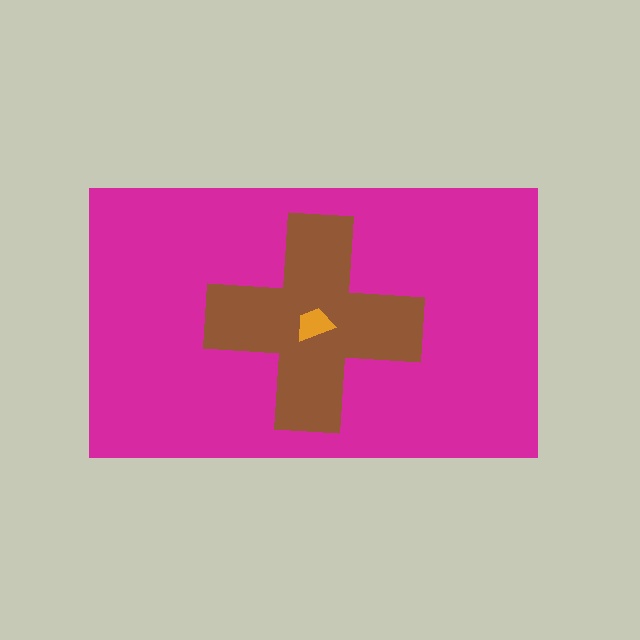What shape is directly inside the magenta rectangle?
The brown cross.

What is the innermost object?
The orange trapezoid.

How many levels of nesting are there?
3.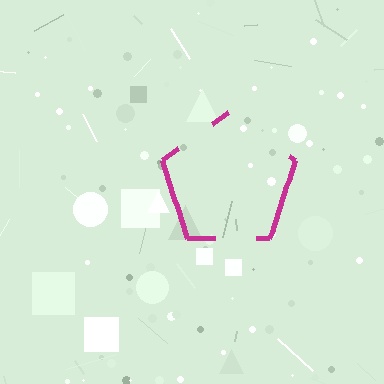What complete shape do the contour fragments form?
The contour fragments form a pentagon.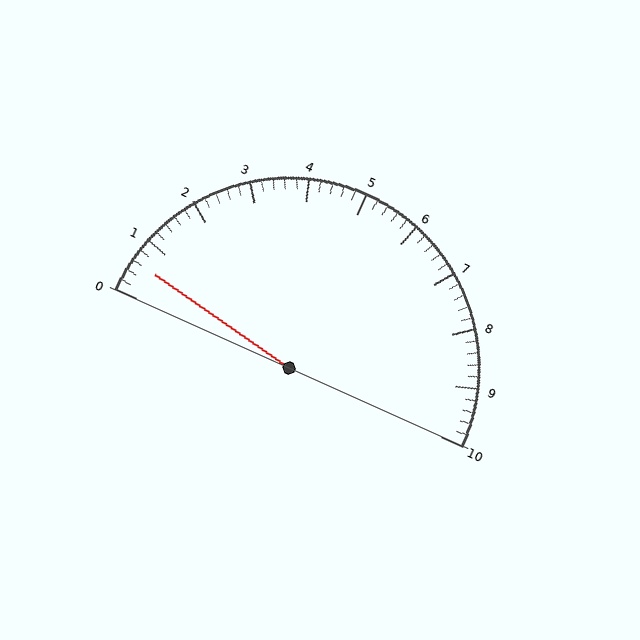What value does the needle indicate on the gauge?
The needle indicates approximately 0.6.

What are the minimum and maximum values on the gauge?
The gauge ranges from 0 to 10.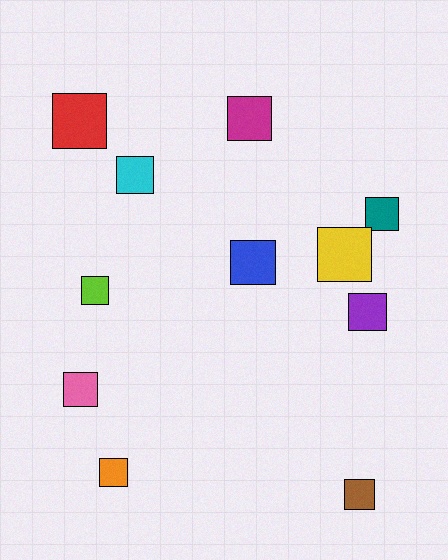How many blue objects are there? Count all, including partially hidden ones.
There is 1 blue object.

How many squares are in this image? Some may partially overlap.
There are 11 squares.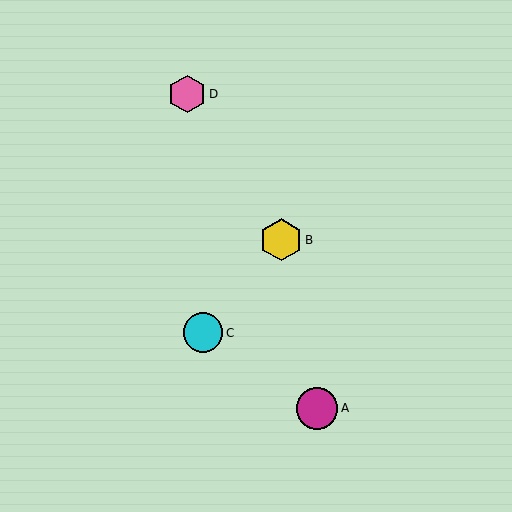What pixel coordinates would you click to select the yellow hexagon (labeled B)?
Click at (281, 240) to select the yellow hexagon B.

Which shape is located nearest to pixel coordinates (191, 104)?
The pink hexagon (labeled D) at (187, 94) is nearest to that location.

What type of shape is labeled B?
Shape B is a yellow hexagon.